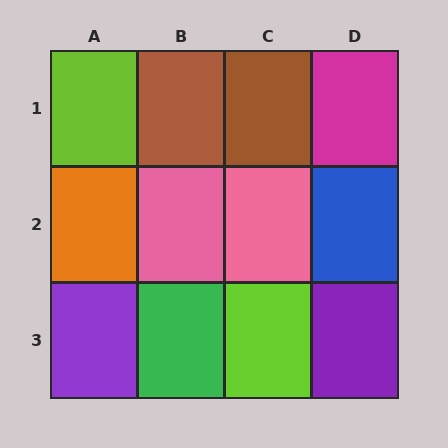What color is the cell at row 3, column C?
Lime.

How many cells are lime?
2 cells are lime.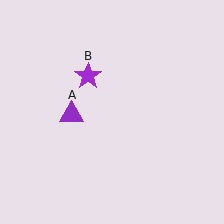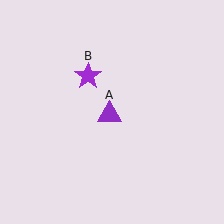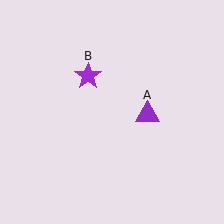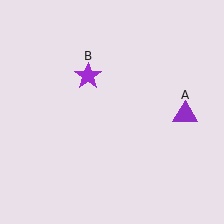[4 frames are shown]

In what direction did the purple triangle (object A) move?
The purple triangle (object A) moved right.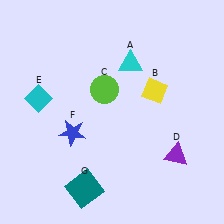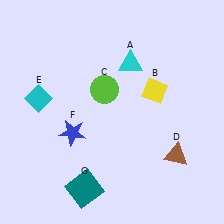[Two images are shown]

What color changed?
The triangle (D) changed from purple in Image 1 to brown in Image 2.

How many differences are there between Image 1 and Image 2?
There is 1 difference between the two images.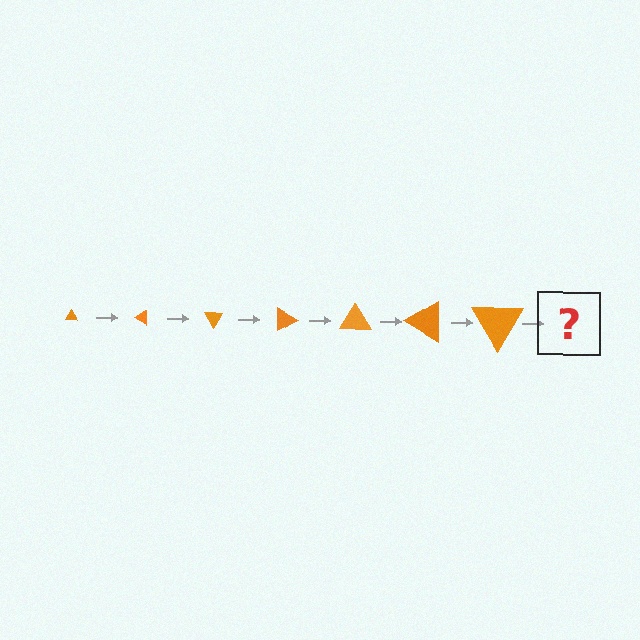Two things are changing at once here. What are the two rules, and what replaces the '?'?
The two rules are that the triangle grows larger each step and it rotates 30 degrees each step. The '?' should be a triangle, larger than the previous one and rotated 210 degrees from the start.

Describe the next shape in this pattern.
It should be a triangle, larger than the previous one and rotated 210 degrees from the start.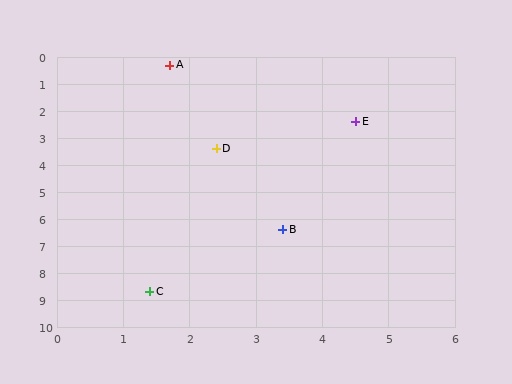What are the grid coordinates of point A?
Point A is at approximately (1.7, 0.3).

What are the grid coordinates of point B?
Point B is at approximately (3.4, 6.4).